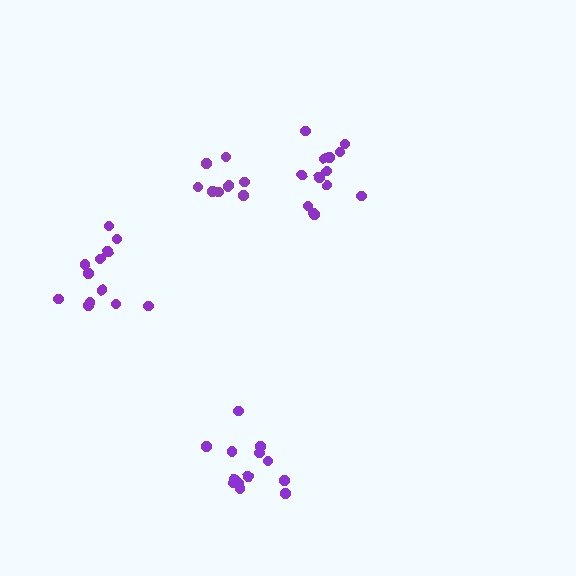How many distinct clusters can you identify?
There are 4 distinct clusters.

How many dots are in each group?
Group 1: 13 dots, Group 2: 9 dots, Group 3: 12 dots, Group 4: 13 dots (47 total).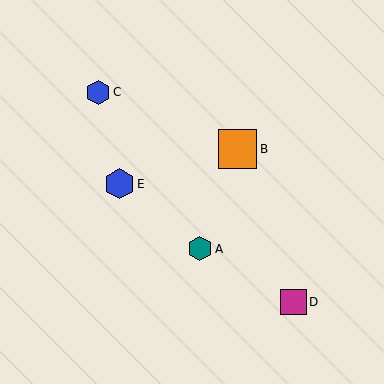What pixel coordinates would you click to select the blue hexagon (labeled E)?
Click at (119, 184) to select the blue hexagon E.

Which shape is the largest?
The orange square (labeled B) is the largest.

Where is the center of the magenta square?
The center of the magenta square is at (293, 302).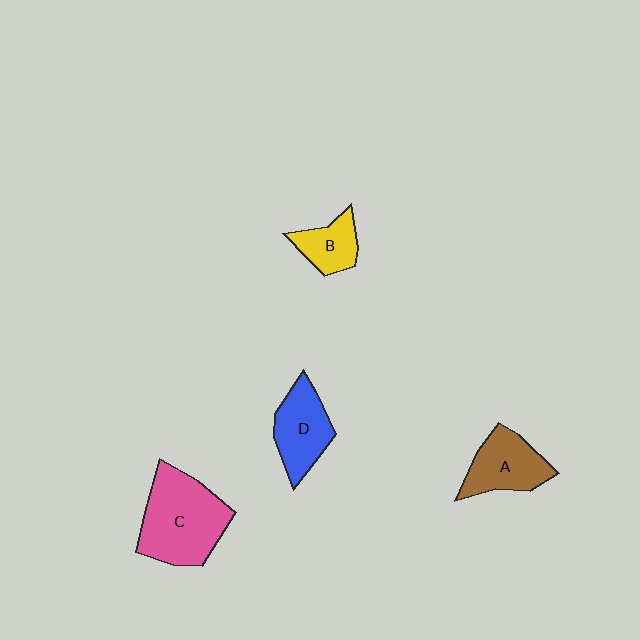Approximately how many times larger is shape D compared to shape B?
Approximately 1.5 times.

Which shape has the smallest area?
Shape B (yellow).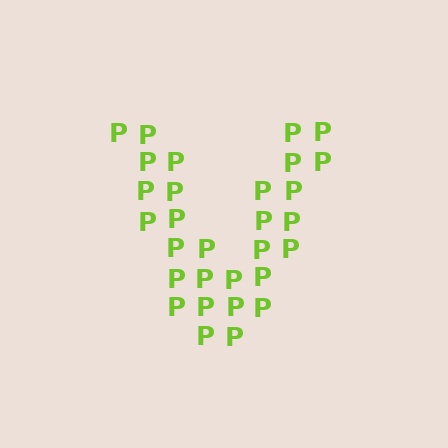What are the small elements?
The small elements are letter P's.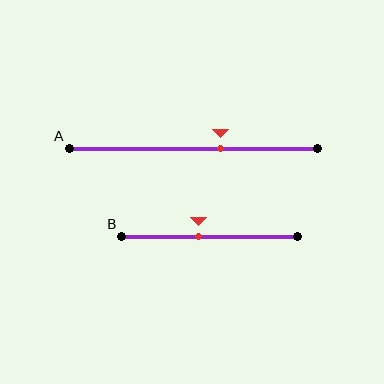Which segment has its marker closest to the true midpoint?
Segment B has its marker closest to the true midpoint.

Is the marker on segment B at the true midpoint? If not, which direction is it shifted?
No, the marker on segment B is shifted to the left by about 6% of the segment length.